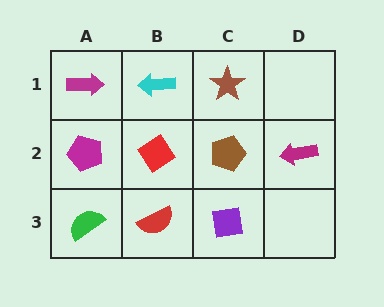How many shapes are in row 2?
4 shapes.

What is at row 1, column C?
A brown star.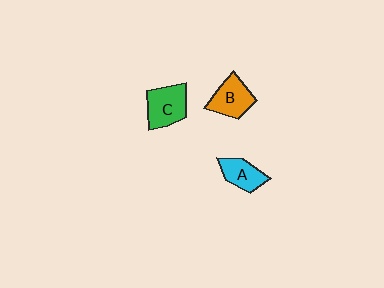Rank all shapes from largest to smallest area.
From largest to smallest: C (green), B (orange), A (cyan).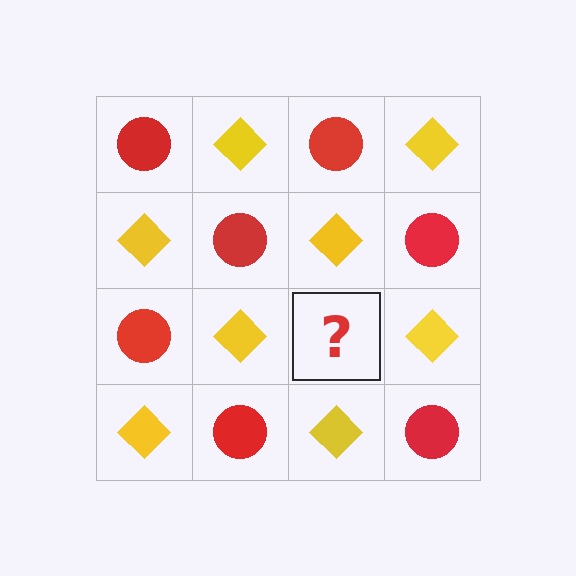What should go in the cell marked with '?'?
The missing cell should contain a red circle.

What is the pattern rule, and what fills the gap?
The rule is that it alternates red circle and yellow diamond in a checkerboard pattern. The gap should be filled with a red circle.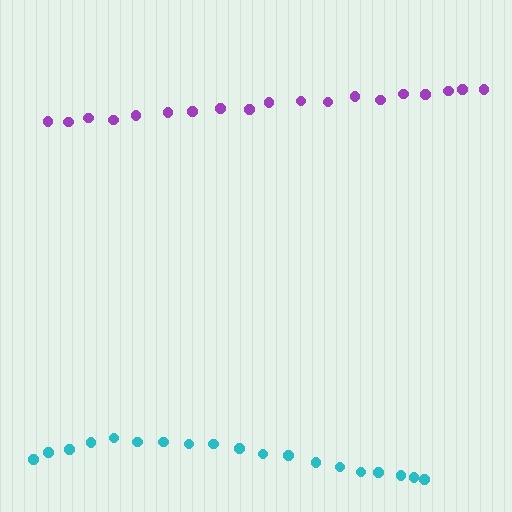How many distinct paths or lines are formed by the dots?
There are 2 distinct paths.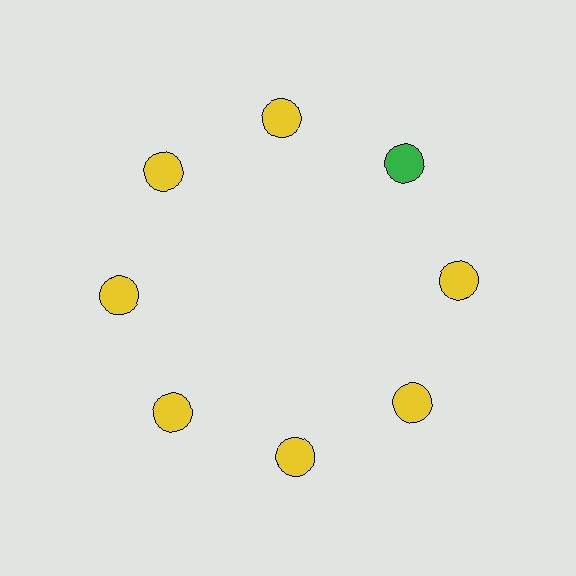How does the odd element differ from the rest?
It has a different color: green instead of yellow.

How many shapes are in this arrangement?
There are 8 shapes arranged in a ring pattern.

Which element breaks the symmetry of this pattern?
The green circle at roughly the 2 o'clock position breaks the symmetry. All other shapes are yellow circles.